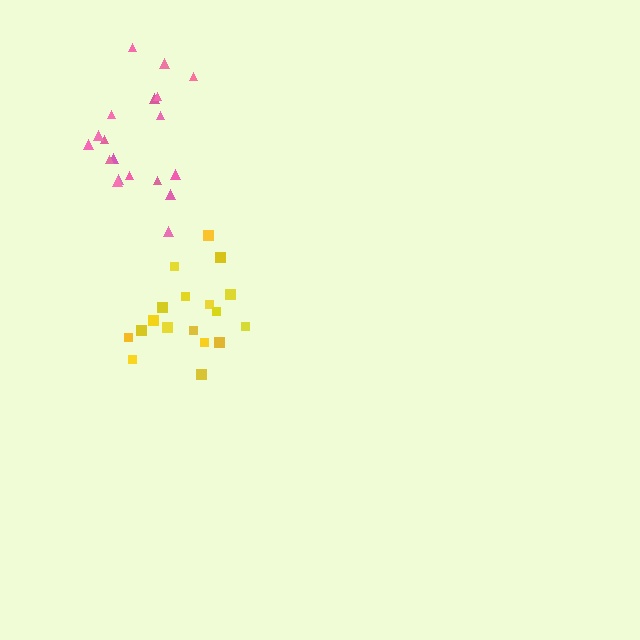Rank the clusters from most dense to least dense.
yellow, pink.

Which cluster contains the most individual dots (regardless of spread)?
Pink (19).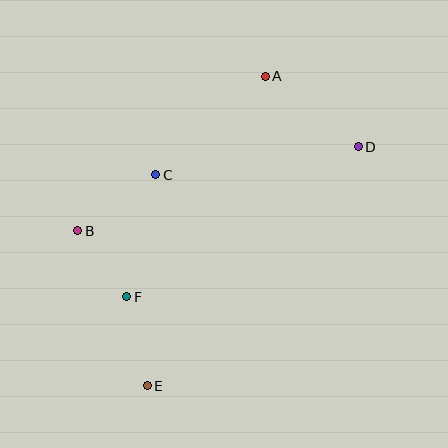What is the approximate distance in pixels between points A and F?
The distance between A and F is approximately 260 pixels.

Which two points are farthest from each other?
Points A and E are farthest from each other.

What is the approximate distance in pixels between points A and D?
The distance between A and D is approximately 117 pixels.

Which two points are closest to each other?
Points B and F are closest to each other.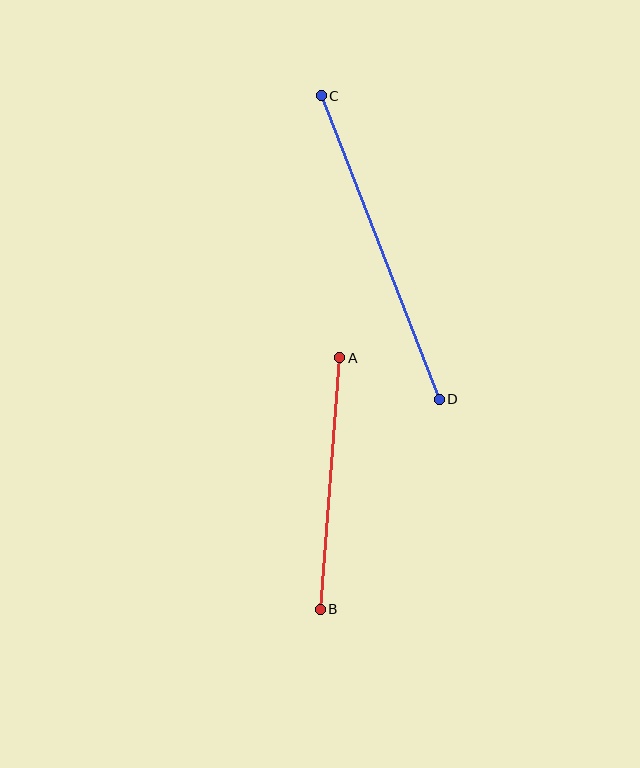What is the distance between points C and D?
The distance is approximately 326 pixels.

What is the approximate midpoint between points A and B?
The midpoint is at approximately (330, 483) pixels.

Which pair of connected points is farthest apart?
Points C and D are farthest apart.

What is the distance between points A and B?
The distance is approximately 252 pixels.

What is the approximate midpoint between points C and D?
The midpoint is at approximately (380, 247) pixels.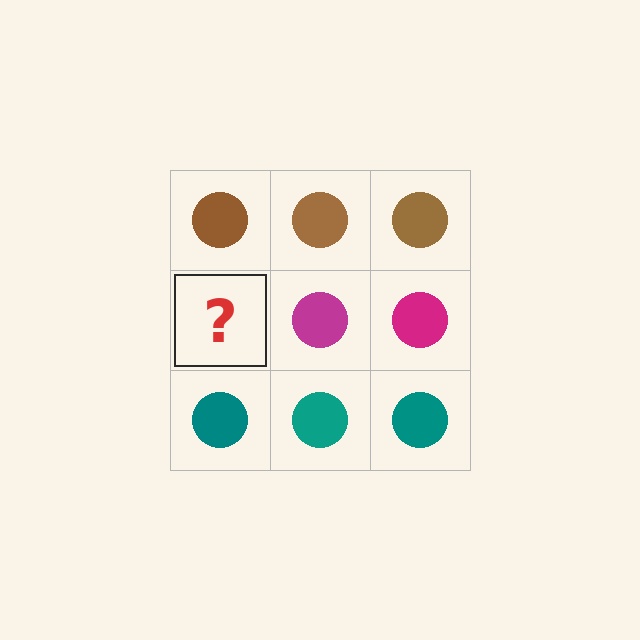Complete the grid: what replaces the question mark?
The question mark should be replaced with a magenta circle.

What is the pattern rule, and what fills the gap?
The rule is that each row has a consistent color. The gap should be filled with a magenta circle.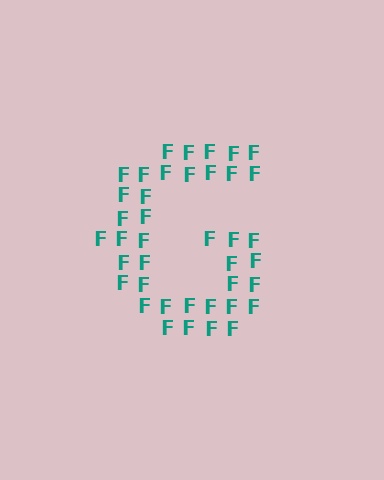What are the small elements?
The small elements are letter F's.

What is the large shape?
The large shape is the letter G.